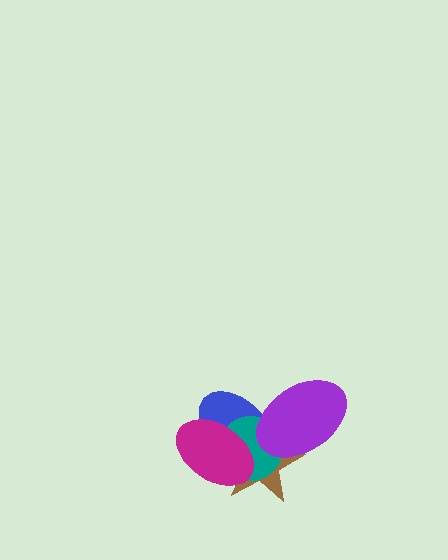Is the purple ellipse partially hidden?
No, no other shape covers it.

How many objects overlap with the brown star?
4 objects overlap with the brown star.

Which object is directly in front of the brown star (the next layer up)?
The blue ellipse is directly in front of the brown star.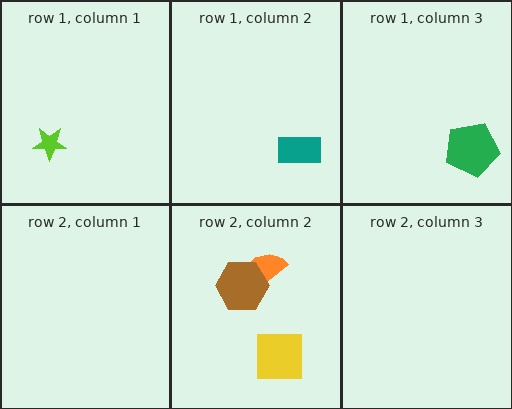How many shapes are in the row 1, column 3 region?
1.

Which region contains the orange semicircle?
The row 2, column 2 region.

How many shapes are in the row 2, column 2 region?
3.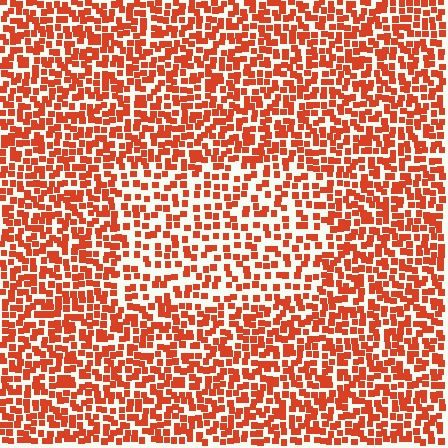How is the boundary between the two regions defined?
The boundary is defined by a change in element density (approximately 1.7x ratio). All elements are the same color, size, and shape.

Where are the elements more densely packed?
The elements are more densely packed outside the rectangle boundary.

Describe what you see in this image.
The image contains small red elements arranged at two different densities. A rectangle-shaped region is visible where the elements are less densely packed than the surrounding area.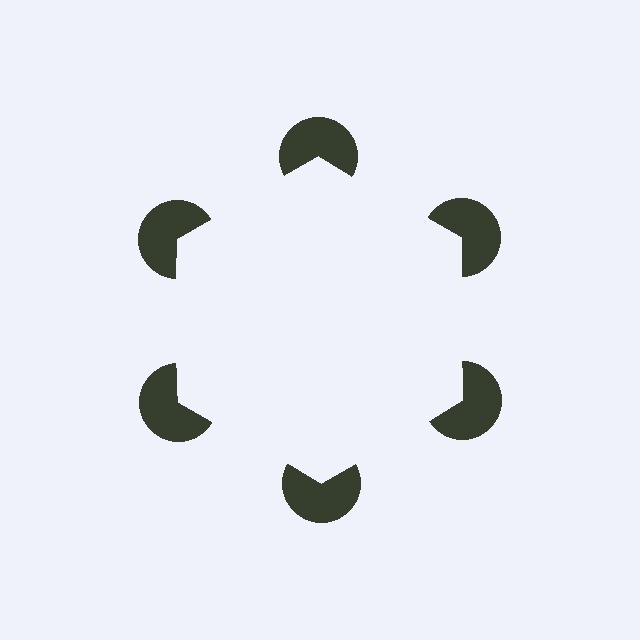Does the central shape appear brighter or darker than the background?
It typically appears slightly brighter than the background, even though no actual brightness change is drawn.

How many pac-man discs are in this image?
There are 6 — one at each vertex of the illusory hexagon.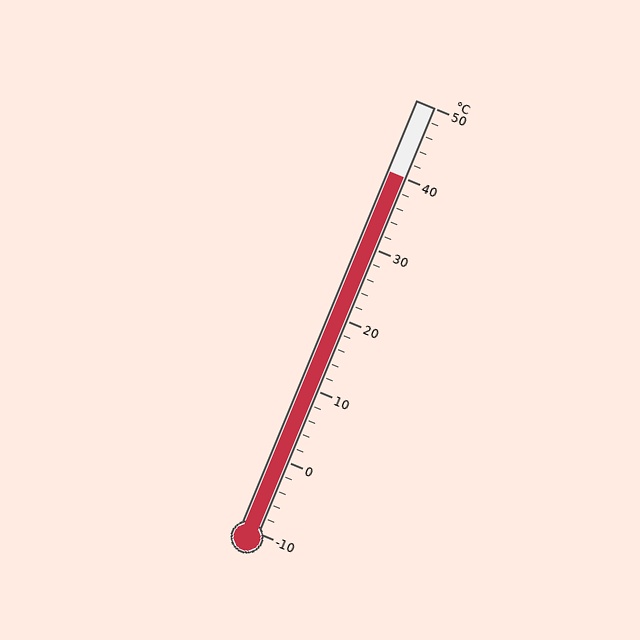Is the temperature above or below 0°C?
The temperature is above 0°C.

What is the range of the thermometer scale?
The thermometer scale ranges from -10°C to 50°C.